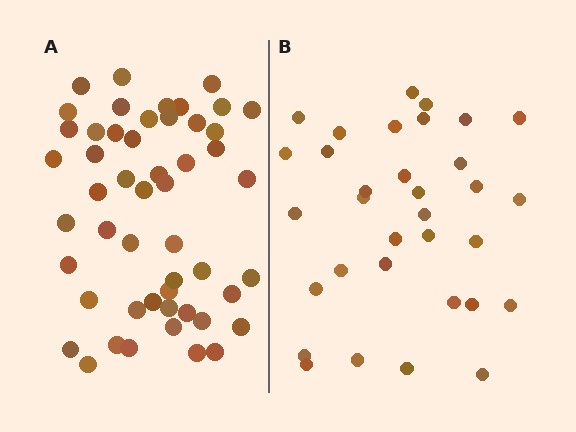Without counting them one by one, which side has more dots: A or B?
Region A (the left region) has more dots.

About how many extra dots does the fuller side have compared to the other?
Region A has approximately 20 more dots than region B.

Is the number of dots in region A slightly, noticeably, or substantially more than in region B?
Region A has substantially more. The ratio is roughly 1.5 to 1.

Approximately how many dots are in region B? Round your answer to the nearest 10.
About 30 dots. (The exact count is 33, which rounds to 30.)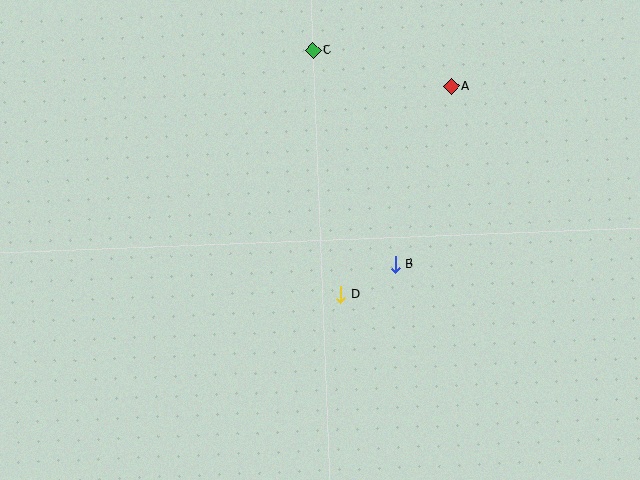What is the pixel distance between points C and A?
The distance between C and A is 143 pixels.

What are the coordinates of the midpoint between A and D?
The midpoint between A and D is at (396, 190).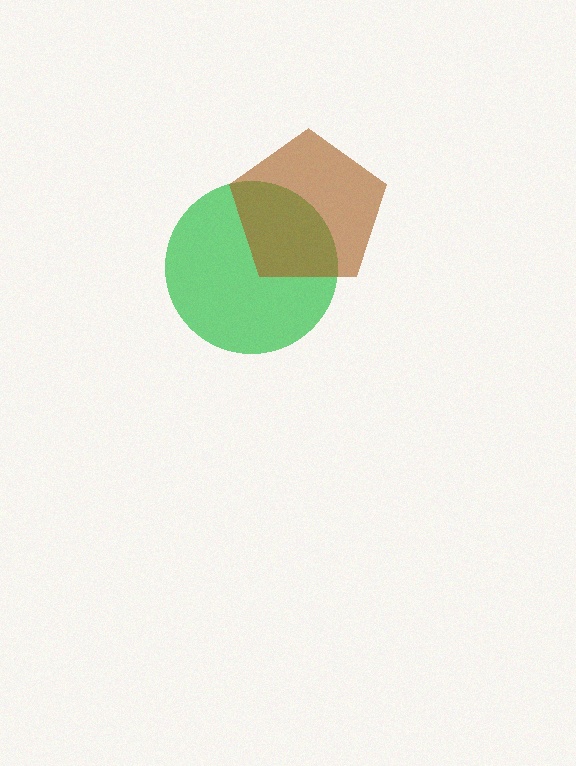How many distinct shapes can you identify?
There are 2 distinct shapes: a green circle, a brown pentagon.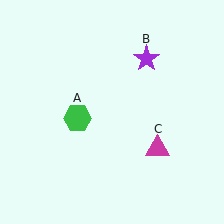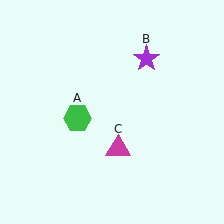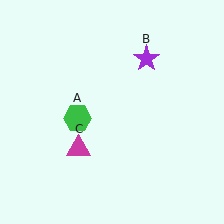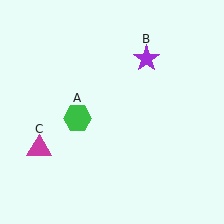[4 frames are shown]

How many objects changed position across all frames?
1 object changed position: magenta triangle (object C).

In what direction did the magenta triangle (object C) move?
The magenta triangle (object C) moved left.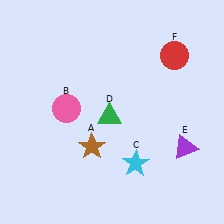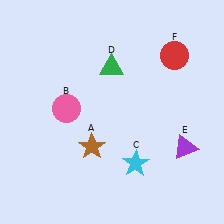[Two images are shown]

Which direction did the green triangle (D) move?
The green triangle (D) moved up.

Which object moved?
The green triangle (D) moved up.